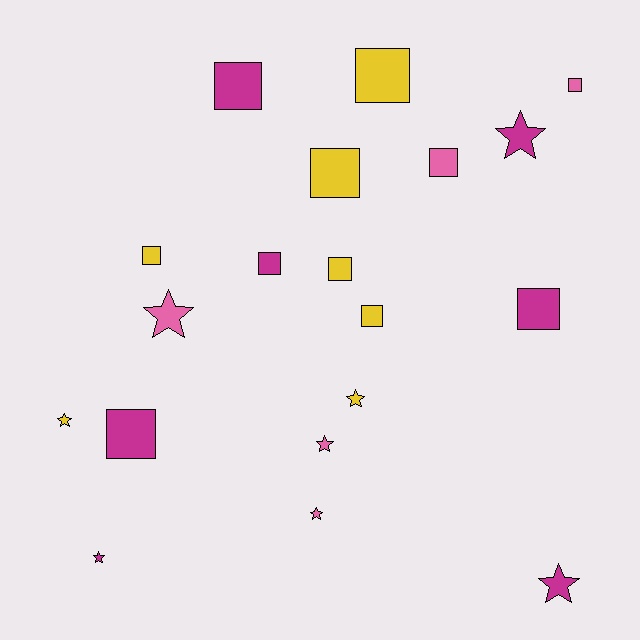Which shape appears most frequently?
Square, with 11 objects.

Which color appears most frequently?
Magenta, with 7 objects.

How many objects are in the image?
There are 19 objects.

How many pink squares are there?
There are 2 pink squares.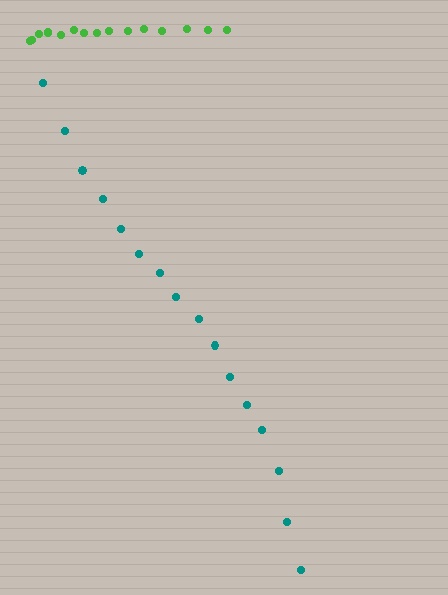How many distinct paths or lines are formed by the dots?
There are 2 distinct paths.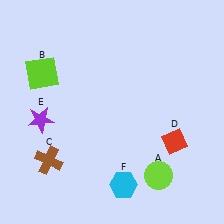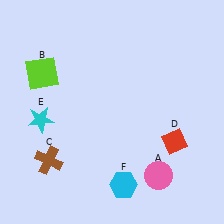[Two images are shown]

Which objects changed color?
A changed from lime to pink. E changed from purple to cyan.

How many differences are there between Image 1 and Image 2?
There are 2 differences between the two images.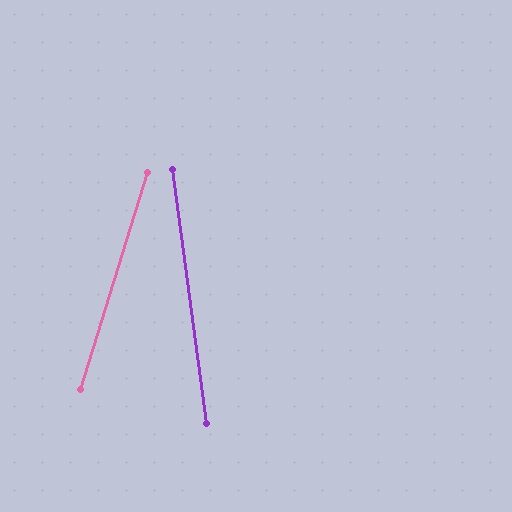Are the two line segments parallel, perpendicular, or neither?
Neither parallel nor perpendicular — they differ by about 25°.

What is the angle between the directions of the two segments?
Approximately 25 degrees.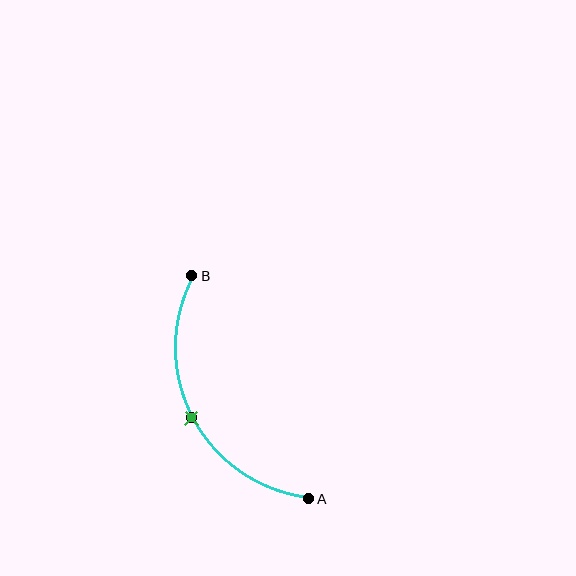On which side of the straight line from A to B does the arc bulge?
The arc bulges to the left of the straight line connecting A and B.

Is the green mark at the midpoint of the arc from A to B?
Yes. The green mark lies on the arc at equal arc-length from both A and B — it is the arc midpoint.